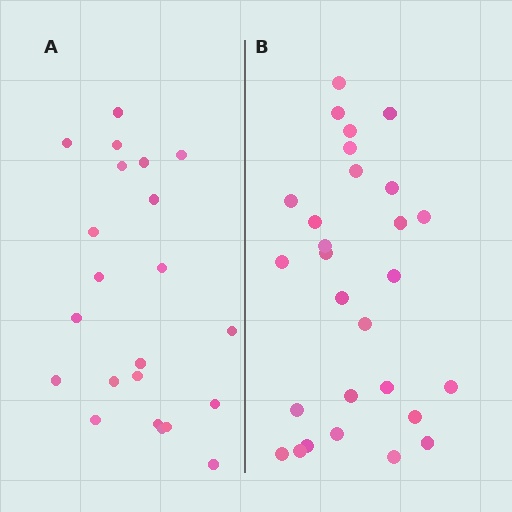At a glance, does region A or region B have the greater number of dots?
Region B (the right region) has more dots.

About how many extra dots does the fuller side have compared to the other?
Region B has about 6 more dots than region A.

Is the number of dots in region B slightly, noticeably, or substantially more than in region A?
Region B has noticeably more, but not dramatically so. The ratio is roughly 1.3 to 1.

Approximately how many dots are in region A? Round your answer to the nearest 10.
About 20 dots. (The exact count is 22, which rounds to 20.)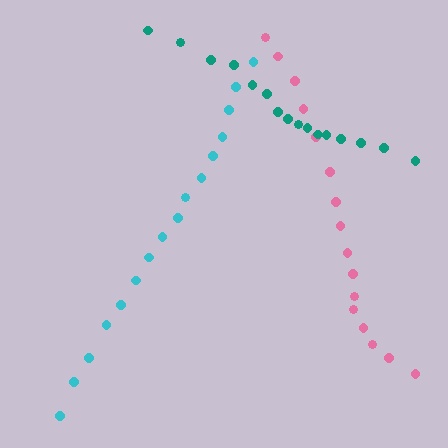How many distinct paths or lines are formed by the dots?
There are 3 distinct paths.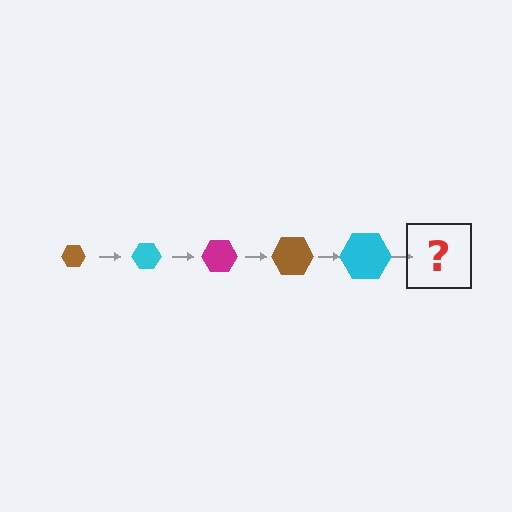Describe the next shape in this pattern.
It should be a magenta hexagon, larger than the previous one.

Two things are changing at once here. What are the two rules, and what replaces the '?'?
The two rules are that the hexagon grows larger each step and the color cycles through brown, cyan, and magenta. The '?' should be a magenta hexagon, larger than the previous one.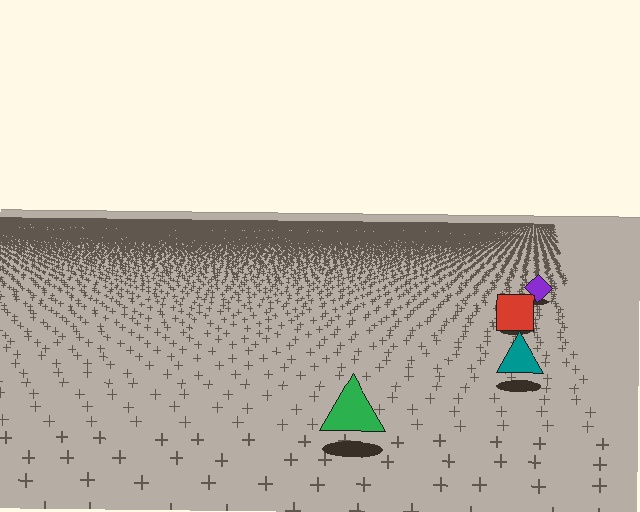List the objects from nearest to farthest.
From nearest to farthest: the green triangle, the teal triangle, the red square, the purple diamond.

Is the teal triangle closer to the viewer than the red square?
Yes. The teal triangle is closer — you can tell from the texture gradient: the ground texture is coarser near it.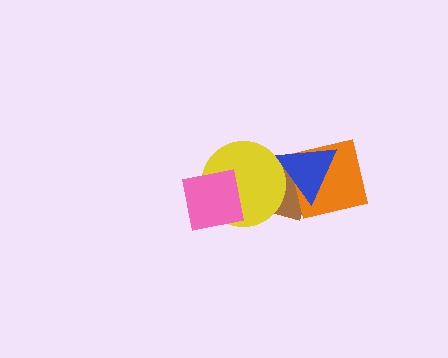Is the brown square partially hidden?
Yes, it is partially covered by another shape.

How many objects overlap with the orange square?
2 objects overlap with the orange square.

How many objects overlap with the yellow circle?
3 objects overlap with the yellow circle.